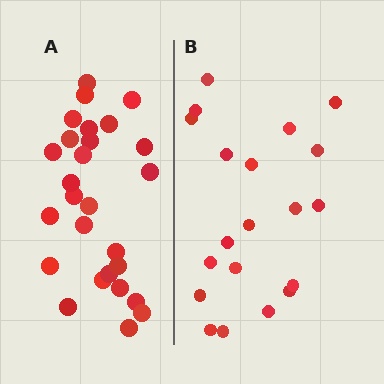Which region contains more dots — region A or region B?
Region A (the left region) has more dots.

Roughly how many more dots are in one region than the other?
Region A has roughly 8 or so more dots than region B.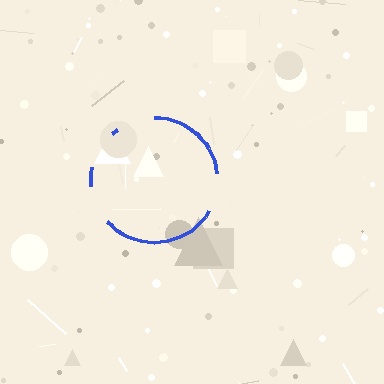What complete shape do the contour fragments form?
The contour fragments form a circle.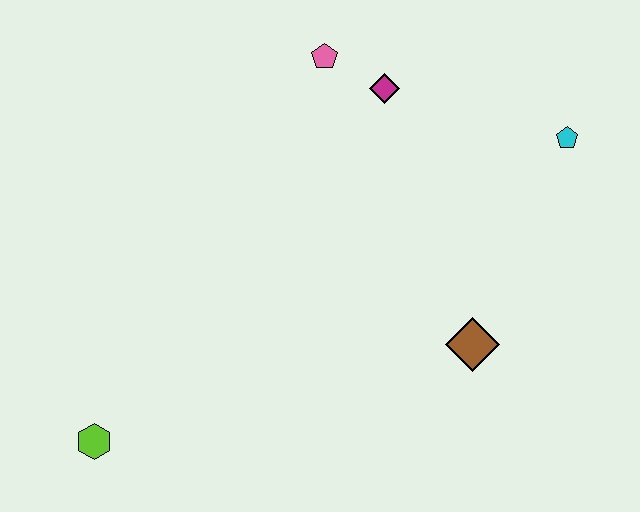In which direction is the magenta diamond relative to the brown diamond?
The magenta diamond is above the brown diamond.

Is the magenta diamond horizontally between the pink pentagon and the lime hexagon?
No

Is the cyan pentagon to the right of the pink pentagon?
Yes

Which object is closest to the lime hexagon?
The brown diamond is closest to the lime hexagon.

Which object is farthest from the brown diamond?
The lime hexagon is farthest from the brown diamond.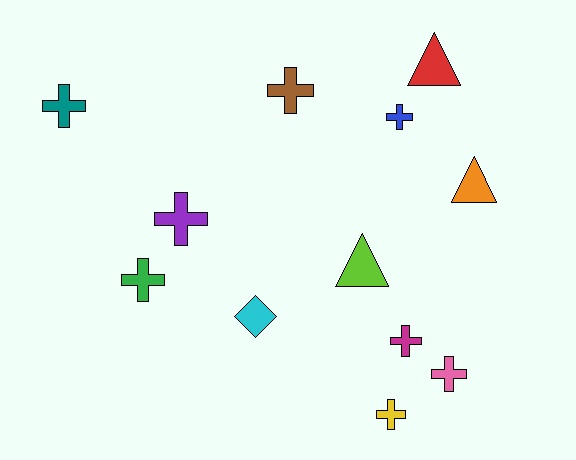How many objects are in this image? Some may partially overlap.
There are 12 objects.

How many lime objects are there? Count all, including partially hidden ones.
There is 1 lime object.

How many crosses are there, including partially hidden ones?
There are 8 crosses.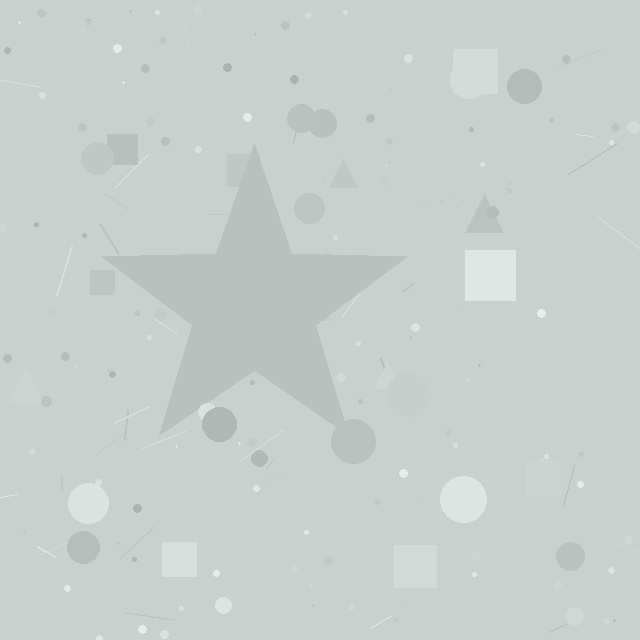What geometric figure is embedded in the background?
A star is embedded in the background.